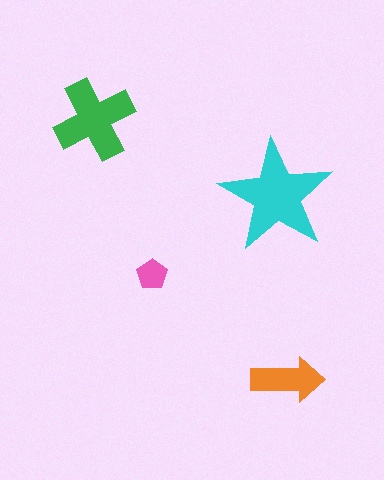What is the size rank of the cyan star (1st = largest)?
1st.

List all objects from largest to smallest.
The cyan star, the green cross, the orange arrow, the pink pentagon.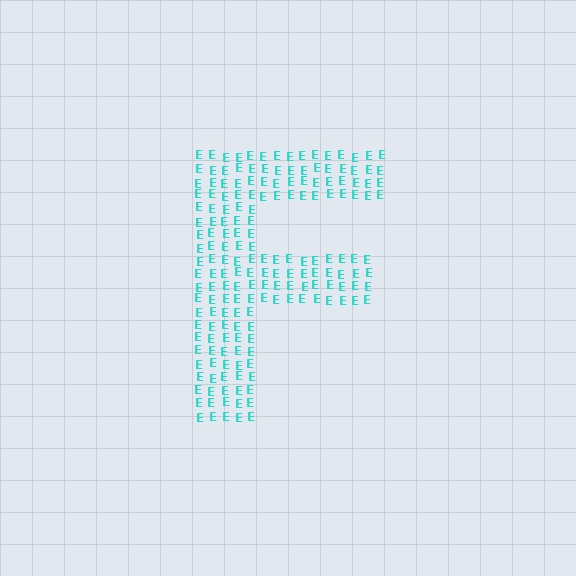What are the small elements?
The small elements are letter E's.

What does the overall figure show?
The overall figure shows the letter F.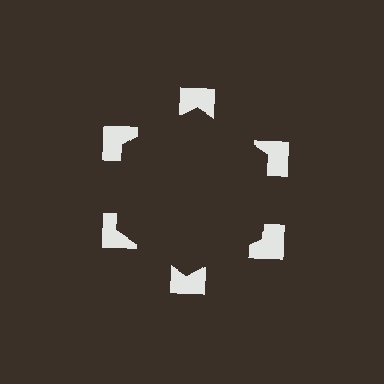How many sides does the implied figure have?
6 sides.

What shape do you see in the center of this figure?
An illusory hexagon — its edges are inferred from the aligned wedge cuts in the notched squares, not physically drawn.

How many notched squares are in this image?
There are 6 — one at each vertex of the illusory hexagon.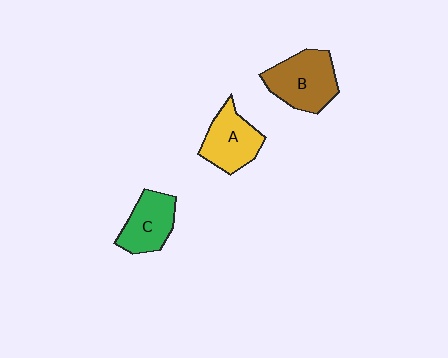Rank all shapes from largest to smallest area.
From largest to smallest: B (brown), A (yellow), C (green).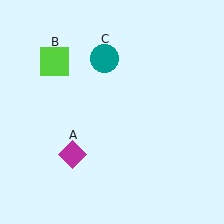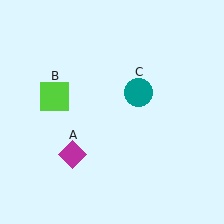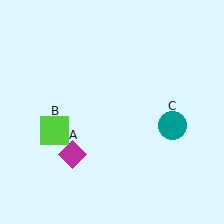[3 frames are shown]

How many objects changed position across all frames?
2 objects changed position: lime square (object B), teal circle (object C).